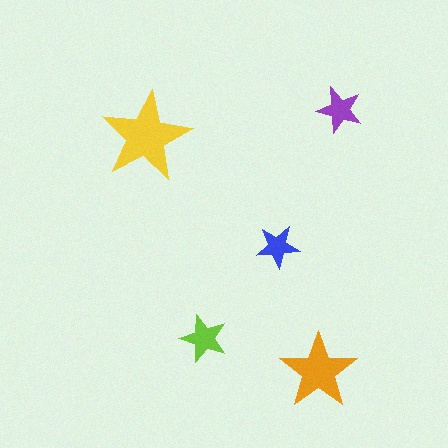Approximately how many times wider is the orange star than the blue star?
About 2 times wider.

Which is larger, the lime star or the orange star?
The orange one.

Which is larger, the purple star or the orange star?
The orange one.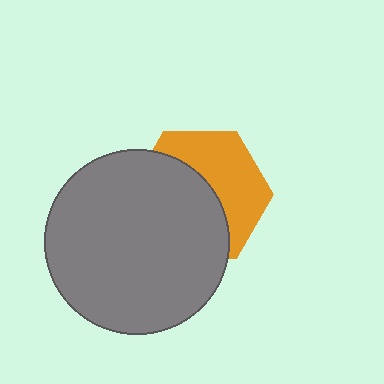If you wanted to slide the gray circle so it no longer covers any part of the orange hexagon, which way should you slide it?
Slide it toward the lower-left — that is the most direct way to separate the two shapes.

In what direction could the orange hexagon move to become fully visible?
The orange hexagon could move toward the upper-right. That would shift it out from behind the gray circle entirely.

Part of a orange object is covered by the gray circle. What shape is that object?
It is a hexagon.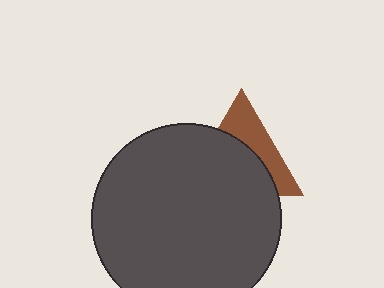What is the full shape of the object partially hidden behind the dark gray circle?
The partially hidden object is a brown triangle.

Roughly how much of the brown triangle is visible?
A small part of it is visible (roughly 40%).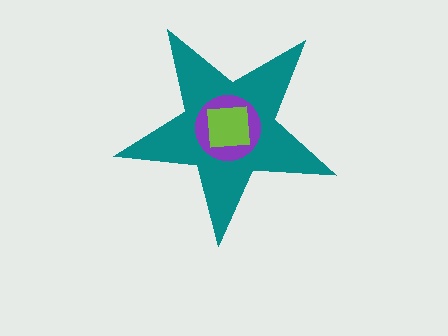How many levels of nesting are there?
3.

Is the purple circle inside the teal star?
Yes.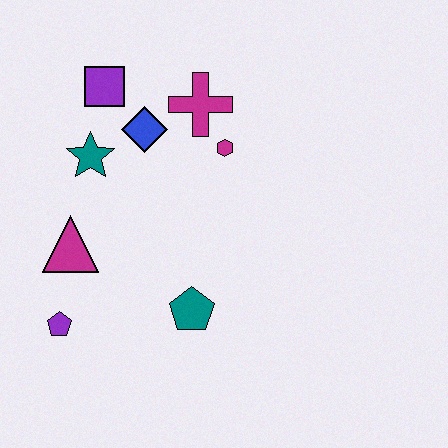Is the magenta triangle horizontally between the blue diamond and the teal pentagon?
No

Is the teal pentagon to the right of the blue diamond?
Yes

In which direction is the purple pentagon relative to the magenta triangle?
The purple pentagon is below the magenta triangle.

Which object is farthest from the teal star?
The teal pentagon is farthest from the teal star.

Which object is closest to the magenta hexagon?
The magenta cross is closest to the magenta hexagon.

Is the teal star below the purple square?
Yes